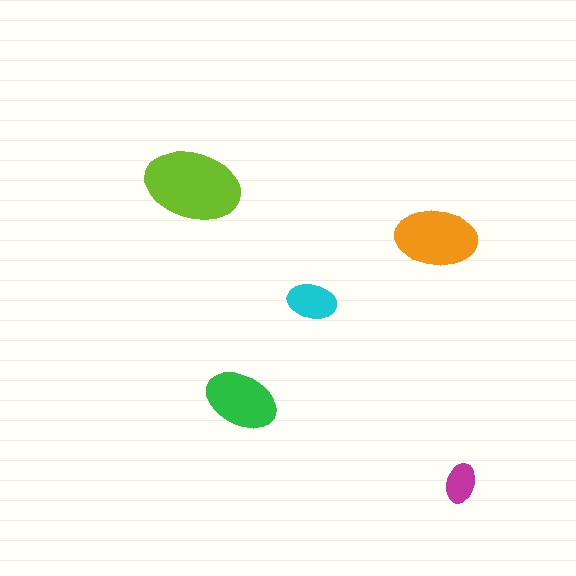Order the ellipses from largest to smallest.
the lime one, the orange one, the green one, the cyan one, the magenta one.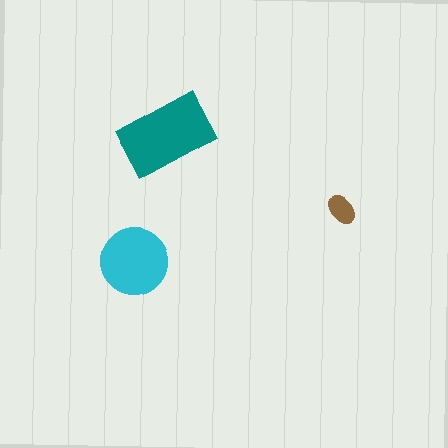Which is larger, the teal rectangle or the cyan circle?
The teal rectangle.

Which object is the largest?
The teal rectangle.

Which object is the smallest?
The brown ellipse.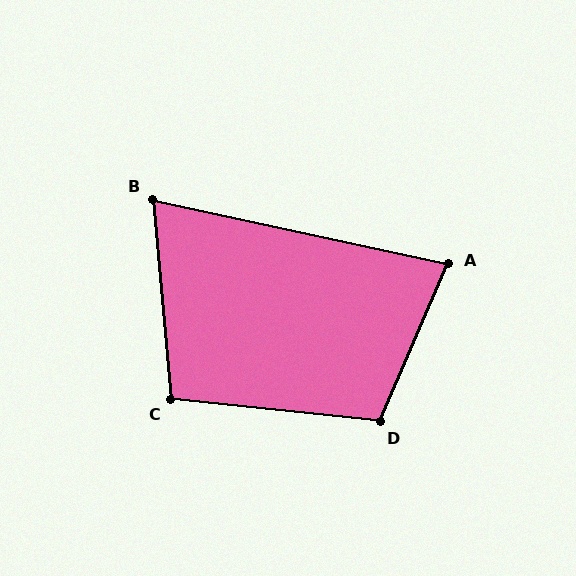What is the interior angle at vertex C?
Approximately 101 degrees (obtuse).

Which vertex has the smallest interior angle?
B, at approximately 72 degrees.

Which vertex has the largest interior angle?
D, at approximately 108 degrees.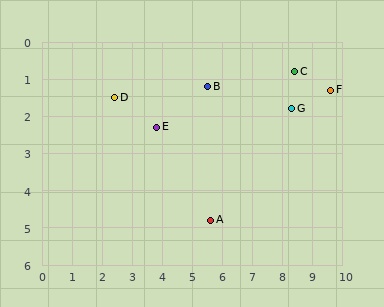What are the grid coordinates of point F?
Point F is at approximately (9.6, 1.3).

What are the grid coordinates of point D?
Point D is at approximately (2.4, 1.5).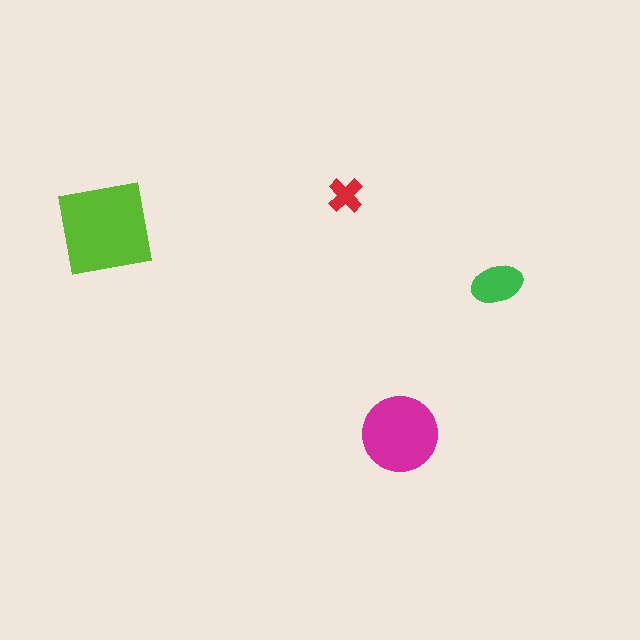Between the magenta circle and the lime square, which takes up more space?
The lime square.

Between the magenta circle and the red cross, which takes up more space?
The magenta circle.